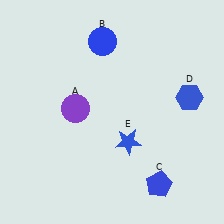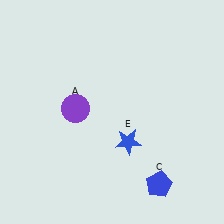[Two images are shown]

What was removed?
The blue hexagon (D), the blue circle (B) were removed in Image 2.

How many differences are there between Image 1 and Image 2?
There are 2 differences between the two images.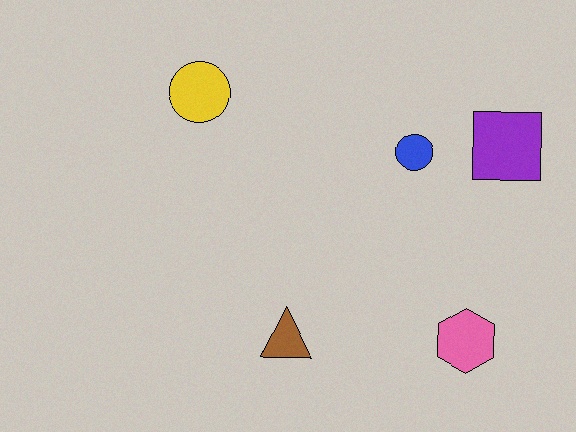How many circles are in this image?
There are 2 circles.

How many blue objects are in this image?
There is 1 blue object.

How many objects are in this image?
There are 5 objects.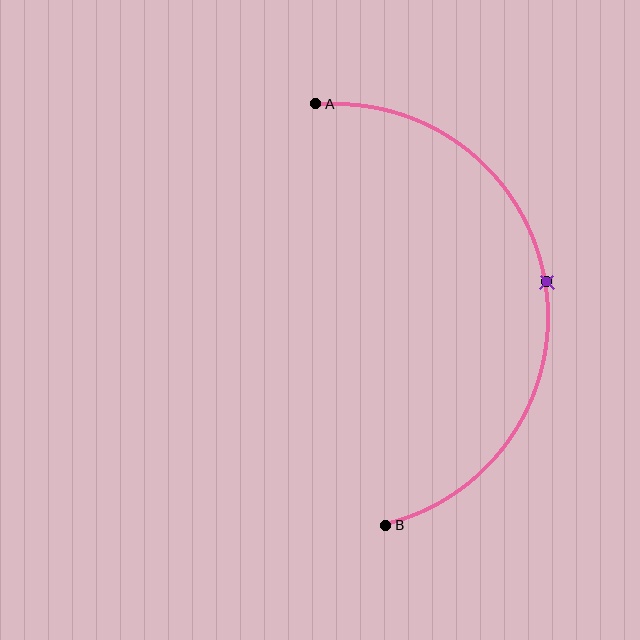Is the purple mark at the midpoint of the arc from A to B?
Yes. The purple mark lies on the arc at equal arc-length from both A and B — it is the arc midpoint.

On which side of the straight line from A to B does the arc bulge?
The arc bulges to the right of the straight line connecting A and B.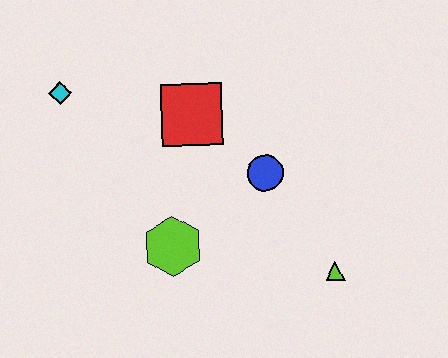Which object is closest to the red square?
The blue circle is closest to the red square.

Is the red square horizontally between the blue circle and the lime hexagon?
Yes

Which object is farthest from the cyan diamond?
The lime triangle is farthest from the cyan diamond.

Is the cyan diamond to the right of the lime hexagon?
No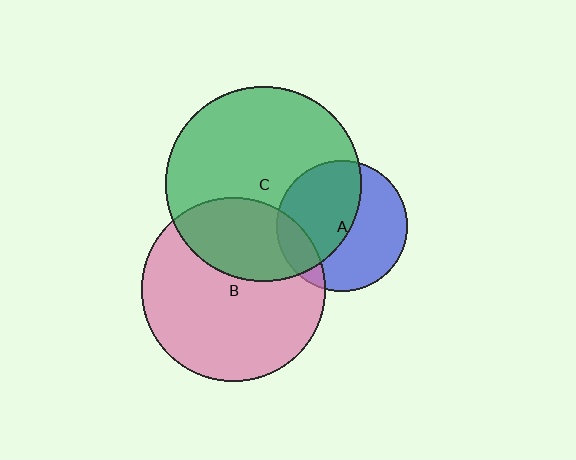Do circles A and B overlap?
Yes.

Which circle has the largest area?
Circle C (green).